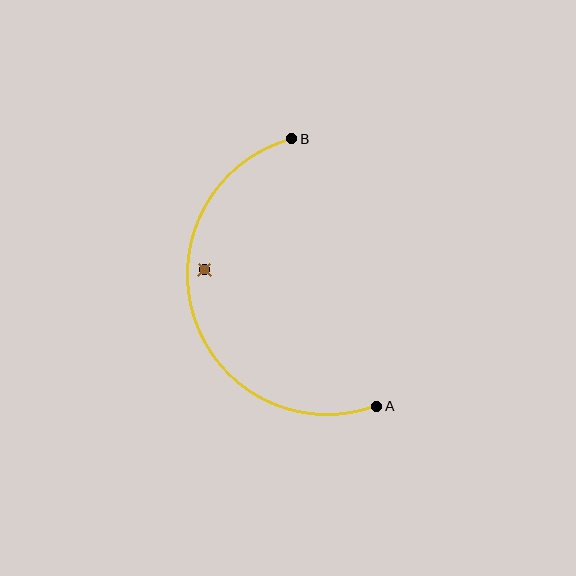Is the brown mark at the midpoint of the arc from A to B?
No — the brown mark does not lie on the arc at all. It sits slightly inside the curve.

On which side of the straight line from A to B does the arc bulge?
The arc bulges to the left of the straight line connecting A and B.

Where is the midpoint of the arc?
The arc midpoint is the point on the curve farthest from the straight line joining A and B. It sits to the left of that line.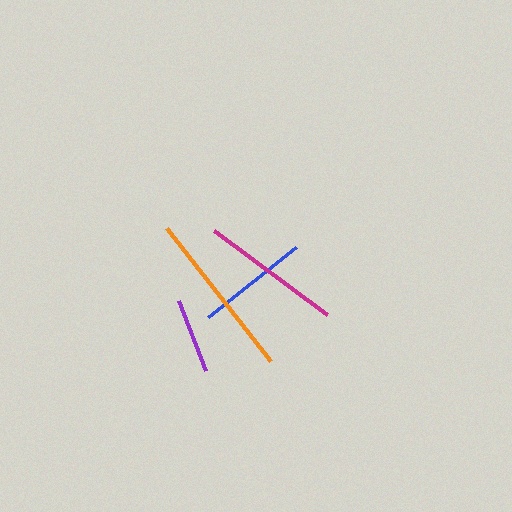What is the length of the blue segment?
The blue segment is approximately 113 pixels long.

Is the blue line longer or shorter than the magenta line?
The magenta line is longer than the blue line.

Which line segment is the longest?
The orange line is the longest at approximately 169 pixels.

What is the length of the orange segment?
The orange segment is approximately 169 pixels long.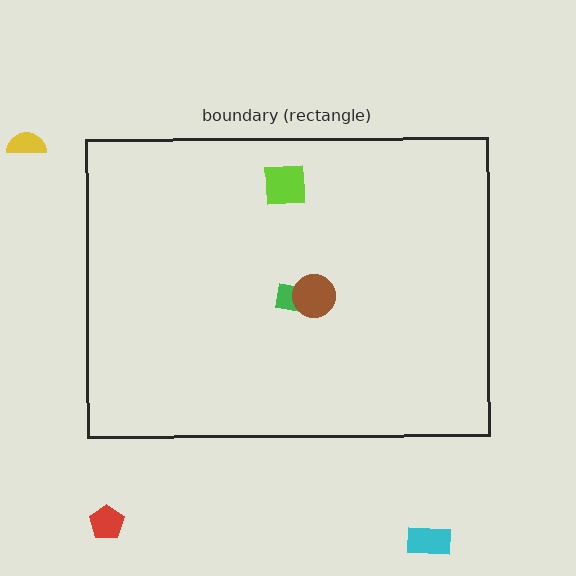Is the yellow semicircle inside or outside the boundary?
Outside.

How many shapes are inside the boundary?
3 inside, 3 outside.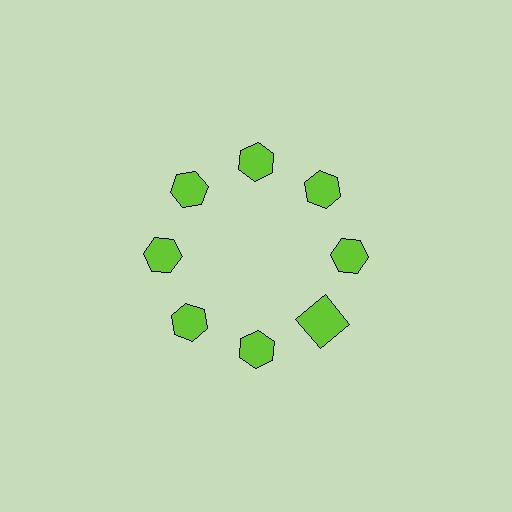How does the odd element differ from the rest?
It has a different shape: square instead of hexagon.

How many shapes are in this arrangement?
There are 8 shapes arranged in a ring pattern.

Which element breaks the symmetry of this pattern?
The lime square at roughly the 4 o'clock position breaks the symmetry. All other shapes are lime hexagons.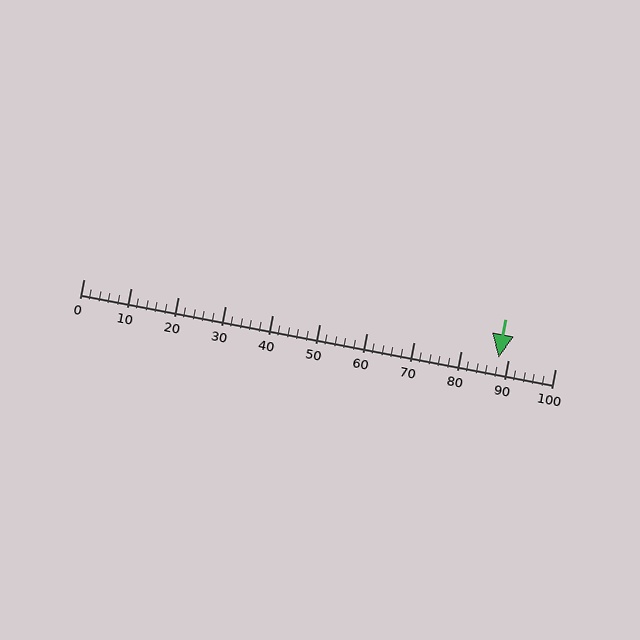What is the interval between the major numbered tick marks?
The major tick marks are spaced 10 units apart.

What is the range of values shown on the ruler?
The ruler shows values from 0 to 100.